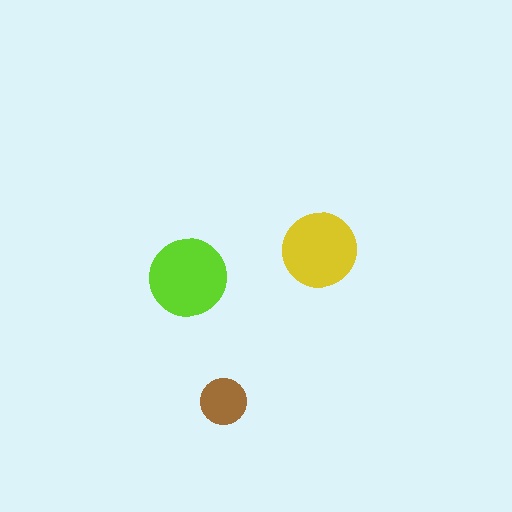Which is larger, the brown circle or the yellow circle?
The yellow one.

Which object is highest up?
The yellow circle is topmost.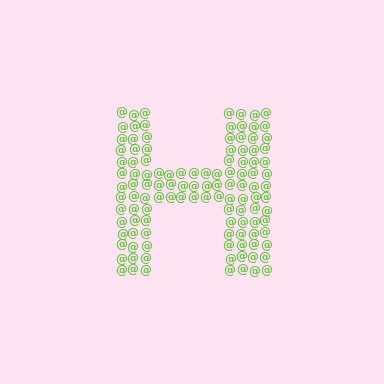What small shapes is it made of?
It is made of small at signs.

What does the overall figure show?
The overall figure shows the letter H.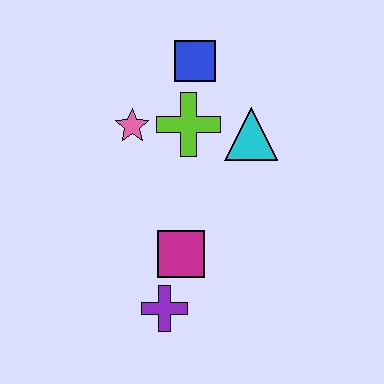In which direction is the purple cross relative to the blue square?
The purple cross is below the blue square.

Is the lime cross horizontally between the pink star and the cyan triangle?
Yes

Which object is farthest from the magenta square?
The blue square is farthest from the magenta square.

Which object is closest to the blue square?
The lime cross is closest to the blue square.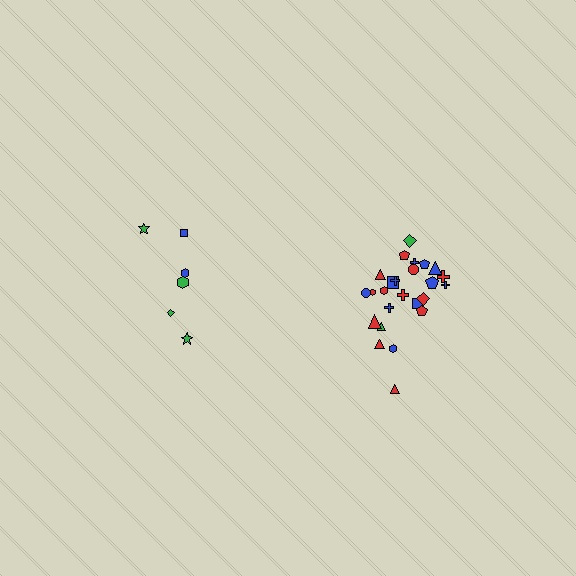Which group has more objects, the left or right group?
The right group.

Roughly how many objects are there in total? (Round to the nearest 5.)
Roughly 30 objects in total.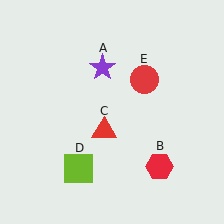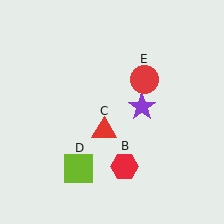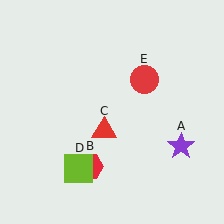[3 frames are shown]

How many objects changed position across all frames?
2 objects changed position: purple star (object A), red hexagon (object B).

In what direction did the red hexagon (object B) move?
The red hexagon (object B) moved left.